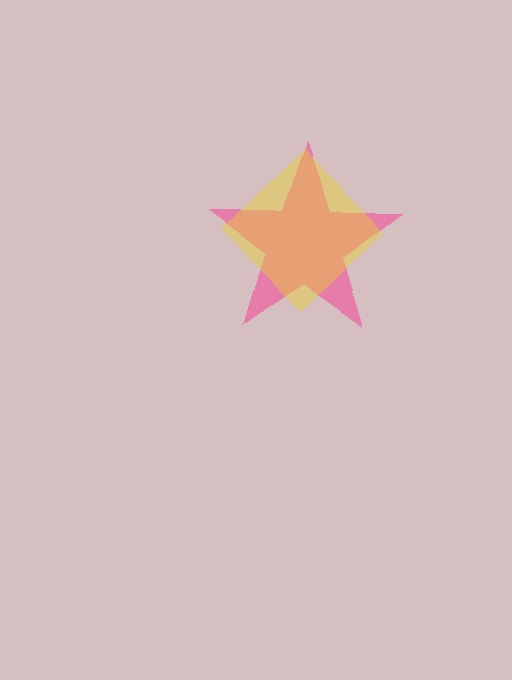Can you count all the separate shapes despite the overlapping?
Yes, there are 2 separate shapes.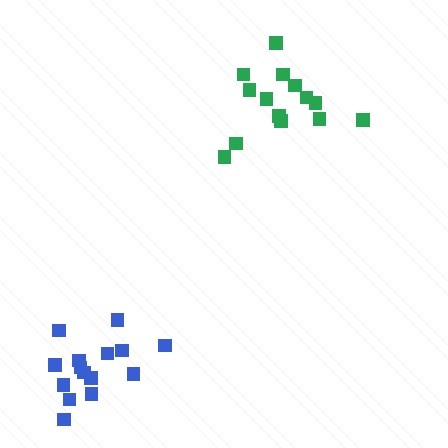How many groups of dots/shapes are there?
There are 2 groups.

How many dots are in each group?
Group 1: 15 dots, Group 2: 14 dots (29 total).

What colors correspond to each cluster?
The clusters are colored: blue, green.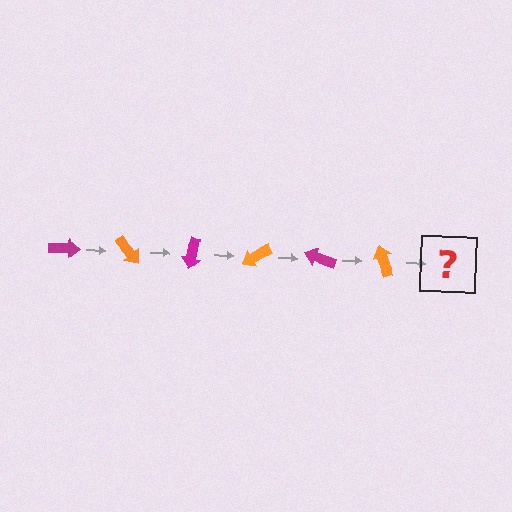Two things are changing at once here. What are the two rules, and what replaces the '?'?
The two rules are that it rotates 50 degrees each step and the color cycles through magenta and orange. The '?' should be a magenta arrow, rotated 300 degrees from the start.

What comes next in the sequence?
The next element should be a magenta arrow, rotated 300 degrees from the start.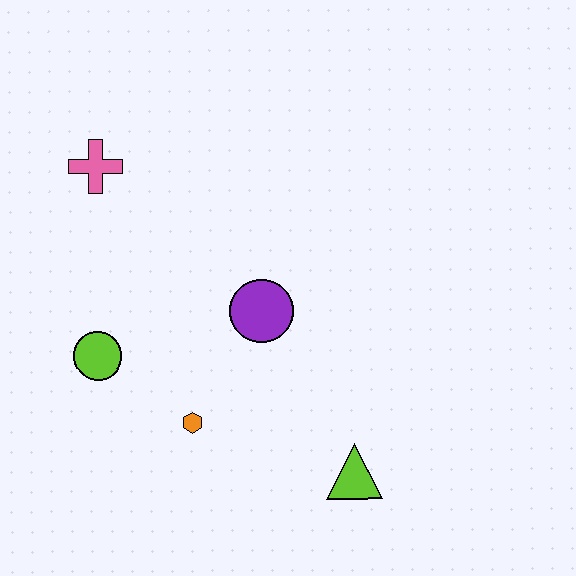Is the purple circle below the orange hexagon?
No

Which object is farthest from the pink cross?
The lime triangle is farthest from the pink cross.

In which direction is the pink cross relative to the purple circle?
The pink cross is to the left of the purple circle.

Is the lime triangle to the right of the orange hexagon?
Yes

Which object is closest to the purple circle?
The orange hexagon is closest to the purple circle.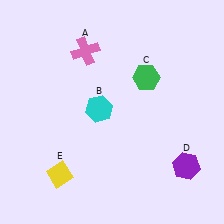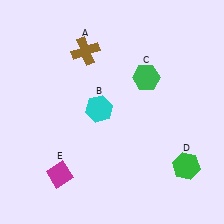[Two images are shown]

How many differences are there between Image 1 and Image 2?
There are 3 differences between the two images.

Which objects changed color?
A changed from pink to brown. D changed from purple to green. E changed from yellow to magenta.